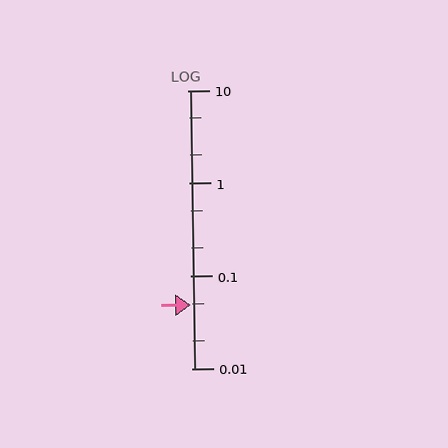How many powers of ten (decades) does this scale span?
The scale spans 3 decades, from 0.01 to 10.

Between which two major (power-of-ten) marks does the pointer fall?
The pointer is between 0.01 and 0.1.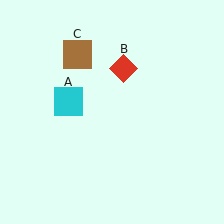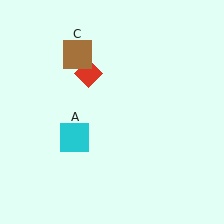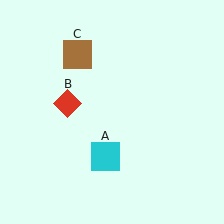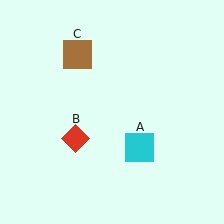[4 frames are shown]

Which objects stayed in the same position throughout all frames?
Brown square (object C) remained stationary.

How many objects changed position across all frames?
2 objects changed position: cyan square (object A), red diamond (object B).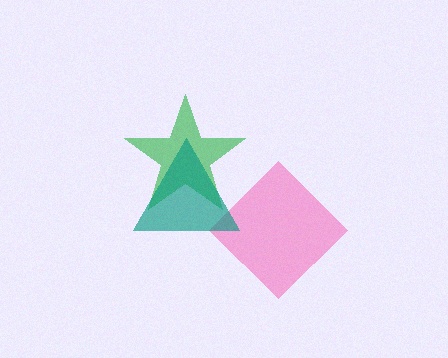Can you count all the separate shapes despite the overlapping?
Yes, there are 3 separate shapes.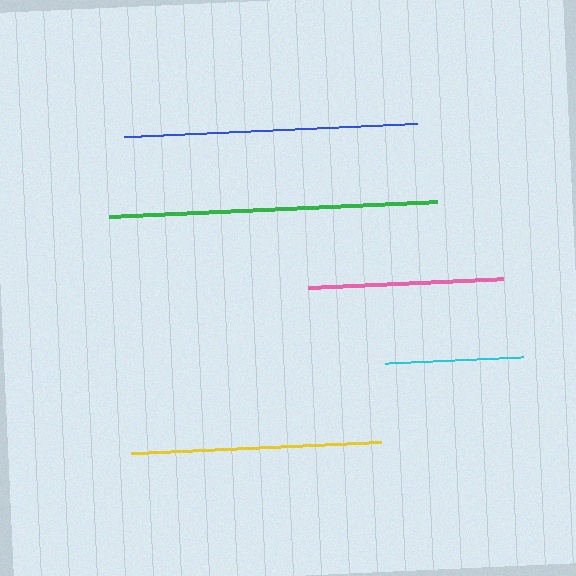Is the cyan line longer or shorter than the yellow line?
The yellow line is longer than the cyan line.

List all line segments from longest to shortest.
From longest to shortest: green, blue, yellow, pink, cyan.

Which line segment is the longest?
The green line is the longest at approximately 329 pixels.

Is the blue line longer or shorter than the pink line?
The blue line is longer than the pink line.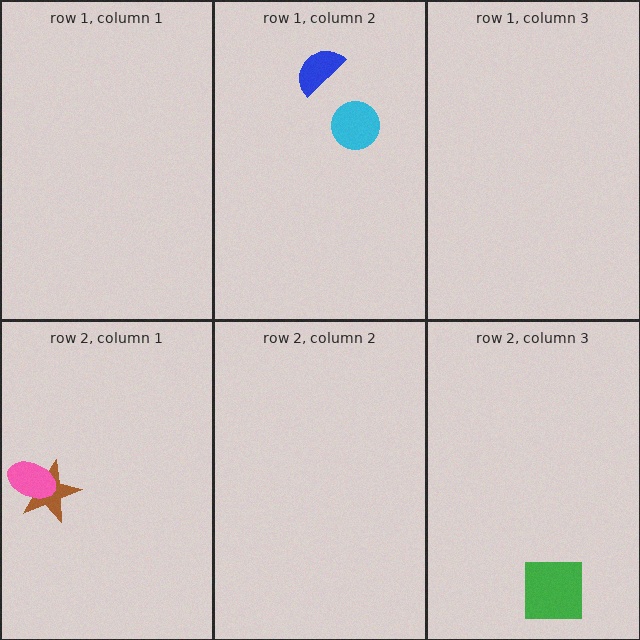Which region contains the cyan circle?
The row 1, column 2 region.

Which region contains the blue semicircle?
The row 1, column 2 region.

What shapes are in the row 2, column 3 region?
The green square.